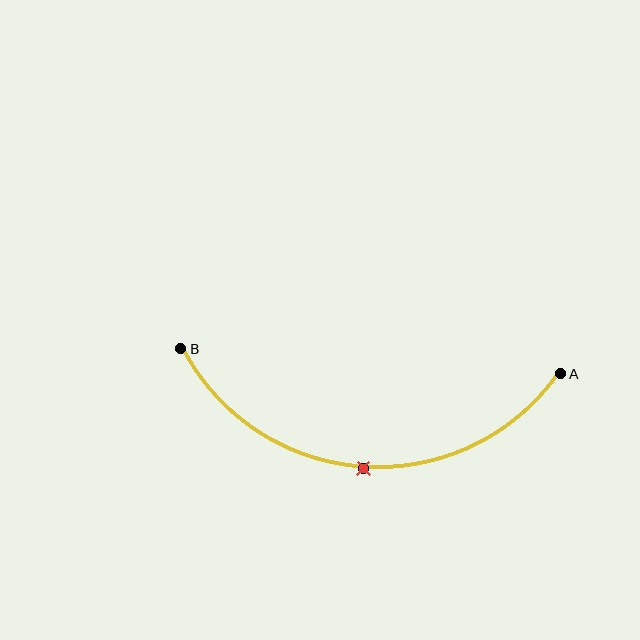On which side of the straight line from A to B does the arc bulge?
The arc bulges below the straight line connecting A and B.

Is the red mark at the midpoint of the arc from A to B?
Yes. The red mark lies on the arc at equal arc-length from both A and B — it is the arc midpoint.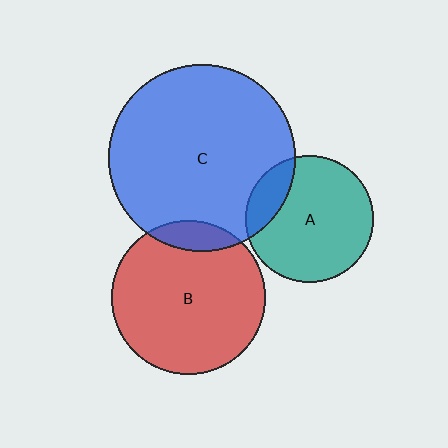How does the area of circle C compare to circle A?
Approximately 2.2 times.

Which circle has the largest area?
Circle C (blue).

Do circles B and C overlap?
Yes.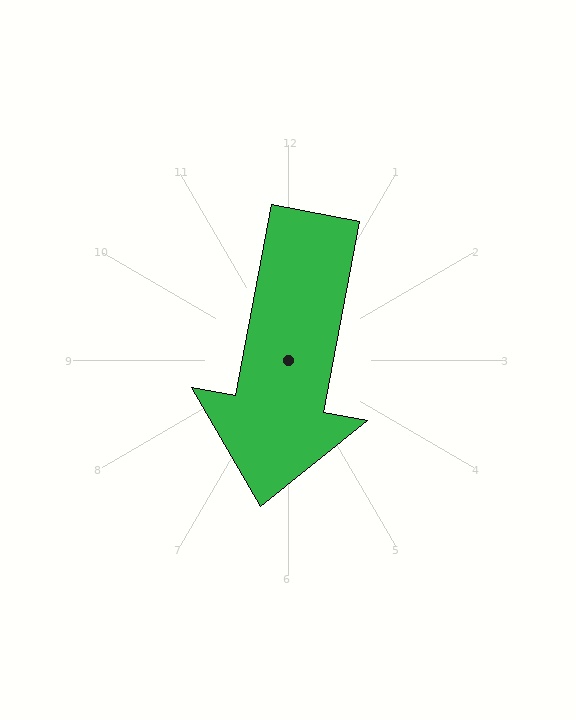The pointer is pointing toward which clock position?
Roughly 6 o'clock.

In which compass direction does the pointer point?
South.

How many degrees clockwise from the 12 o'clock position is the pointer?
Approximately 191 degrees.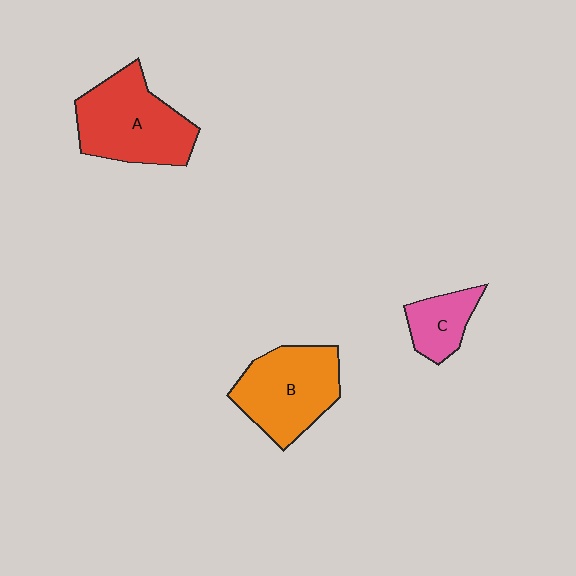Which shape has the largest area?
Shape A (red).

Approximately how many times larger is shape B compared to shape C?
Approximately 2.1 times.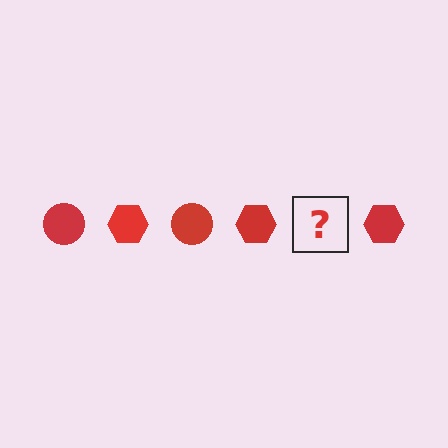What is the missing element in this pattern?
The missing element is a red circle.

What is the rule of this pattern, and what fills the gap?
The rule is that the pattern cycles through circle, hexagon shapes in red. The gap should be filled with a red circle.